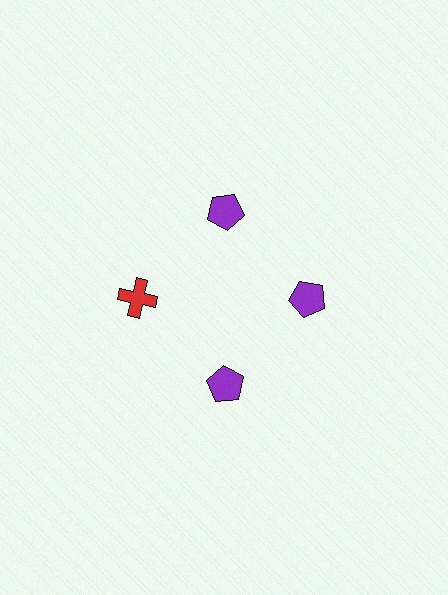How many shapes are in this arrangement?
There are 4 shapes arranged in a ring pattern.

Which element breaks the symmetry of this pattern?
The red cross at roughly the 9 o'clock position breaks the symmetry. All other shapes are purple pentagons.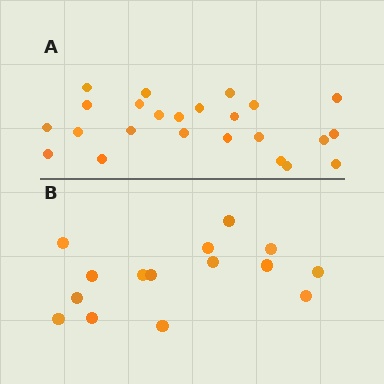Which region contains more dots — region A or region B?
Region A (the top region) has more dots.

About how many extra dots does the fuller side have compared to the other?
Region A has roughly 8 or so more dots than region B.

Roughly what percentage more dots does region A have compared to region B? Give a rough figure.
About 60% more.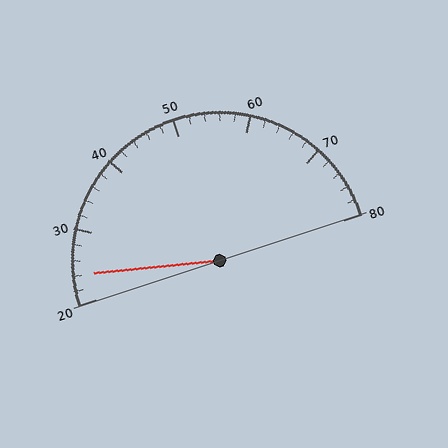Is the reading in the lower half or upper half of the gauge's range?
The reading is in the lower half of the range (20 to 80).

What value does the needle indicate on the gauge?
The needle indicates approximately 24.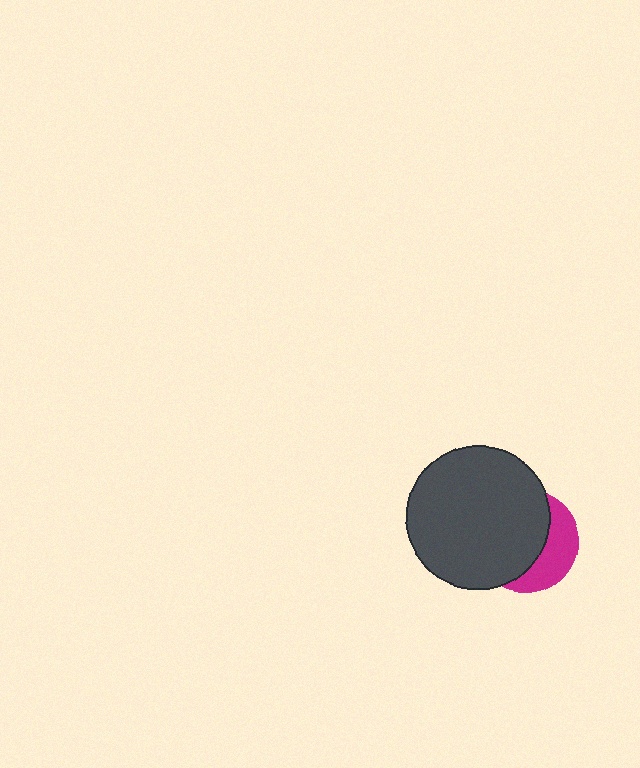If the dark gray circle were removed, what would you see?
You would see the complete magenta circle.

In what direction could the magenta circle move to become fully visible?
The magenta circle could move right. That would shift it out from behind the dark gray circle entirely.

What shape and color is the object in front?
The object in front is a dark gray circle.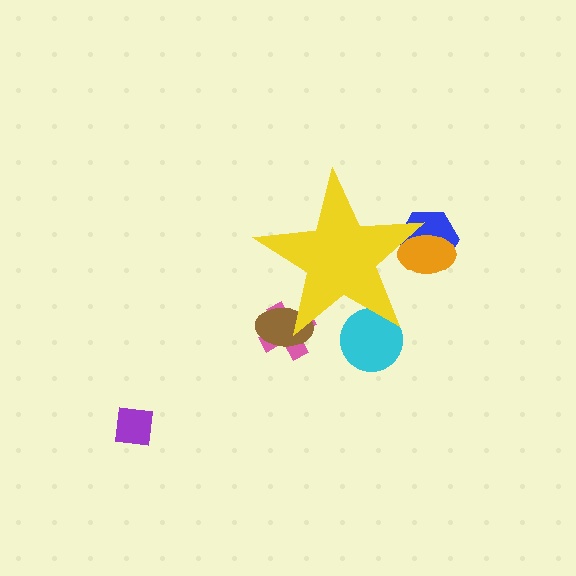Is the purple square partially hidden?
No, the purple square is fully visible.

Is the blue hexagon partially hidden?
Yes, the blue hexagon is partially hidden behind the yellow star.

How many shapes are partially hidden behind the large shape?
5 shapes are partially hidden.